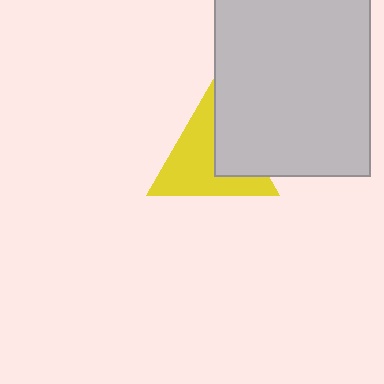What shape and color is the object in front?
The object in front is a light gray rectangle.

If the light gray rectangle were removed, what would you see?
You would see the complete yellow triangle.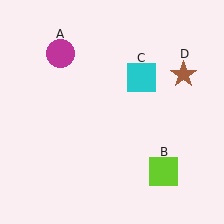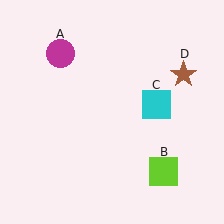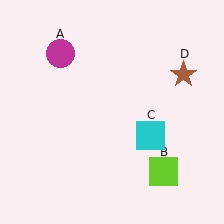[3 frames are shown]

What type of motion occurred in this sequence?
The cyan square (object C) rotated clockwise around the center of the scene.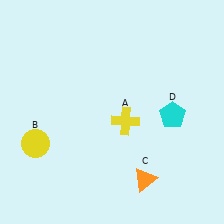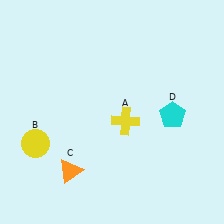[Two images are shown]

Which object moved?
The orange triangle (C) moved left.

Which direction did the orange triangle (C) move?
The orange triangle (C) moved left.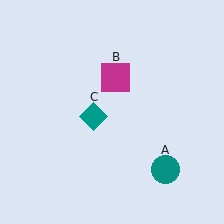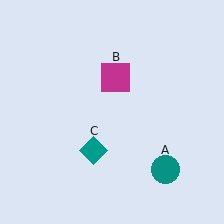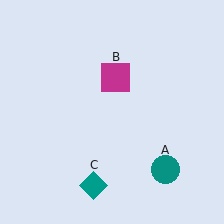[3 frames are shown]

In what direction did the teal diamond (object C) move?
The teal diamond (object C) moved down.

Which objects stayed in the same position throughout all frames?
Teal circle (object A) and magenta square (object B) remained stationary.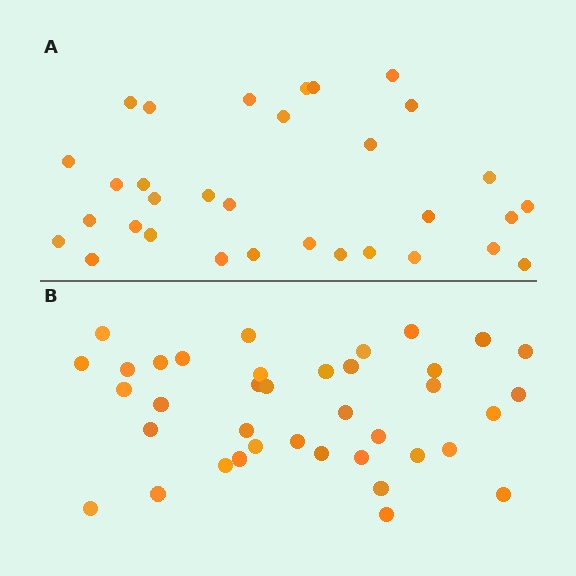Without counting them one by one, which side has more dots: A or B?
Region B (the bottom region) has more dots.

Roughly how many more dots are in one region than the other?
Region B has about 6 more dots than region A.